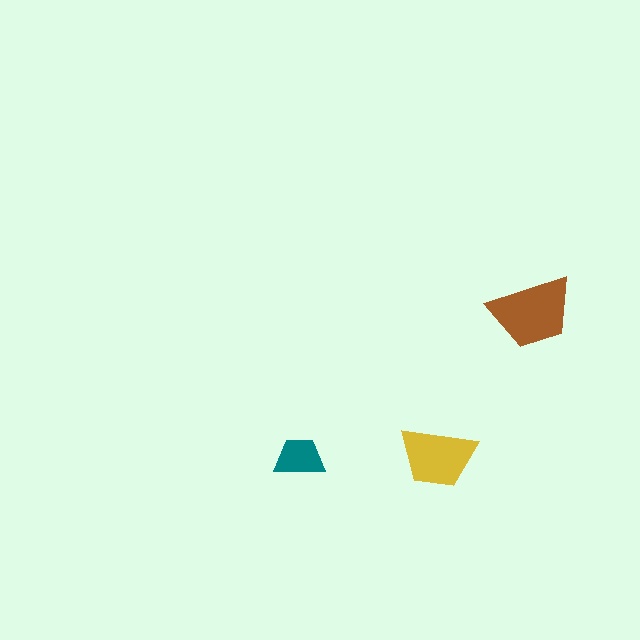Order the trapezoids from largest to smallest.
the brown one, the yellow one, the teal one.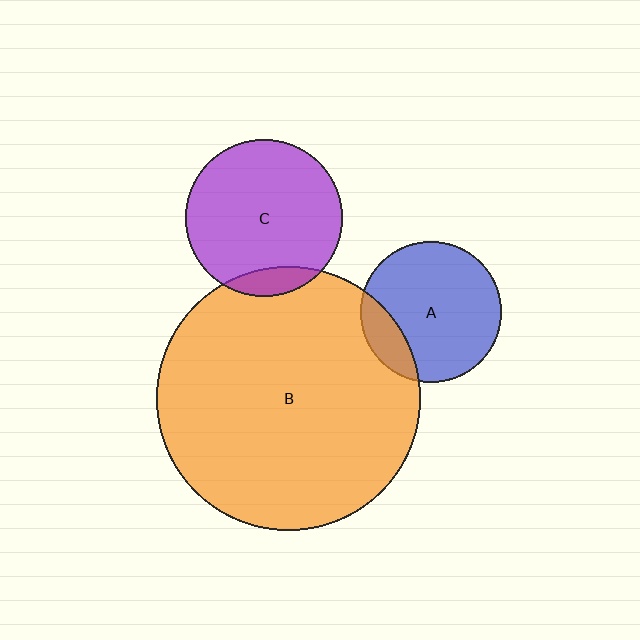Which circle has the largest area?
Circle B (orange).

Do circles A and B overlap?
Yes.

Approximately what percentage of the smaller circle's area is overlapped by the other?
Approximately 15%.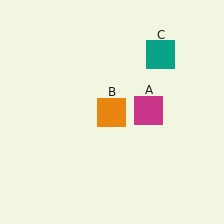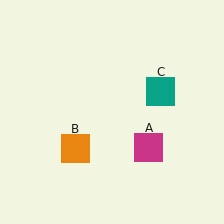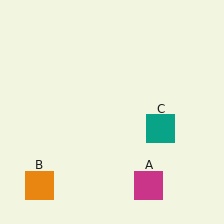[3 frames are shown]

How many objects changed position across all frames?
3 objects changed position: magenta square (object A), orange square (object B), teal square (object C).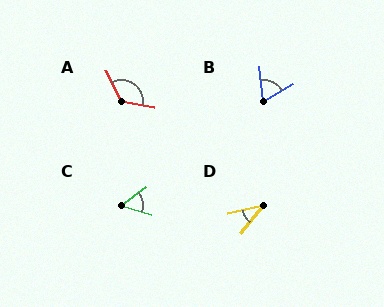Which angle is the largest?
A, at approximately 126 degrees.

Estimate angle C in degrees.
Approximately 53 degrees.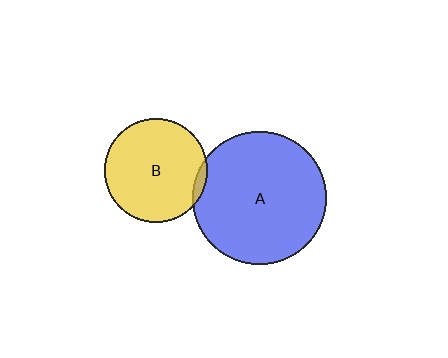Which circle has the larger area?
Circle A (blue).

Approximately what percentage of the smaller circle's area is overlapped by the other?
Approximately 5%.